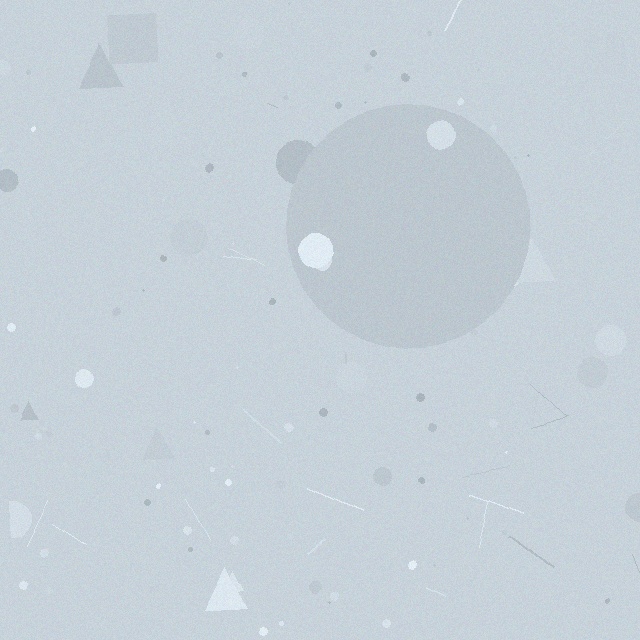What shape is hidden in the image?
A circle is hidden in the image.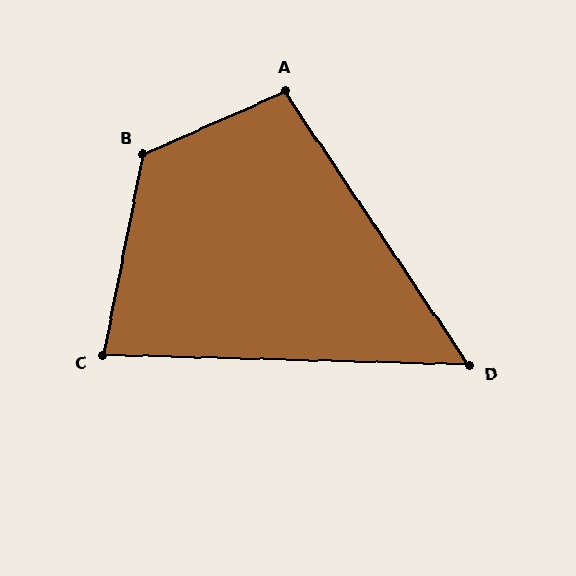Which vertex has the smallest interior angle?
D, at approximately 55 degrees.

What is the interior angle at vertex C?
Approximately 80 degrees (acute).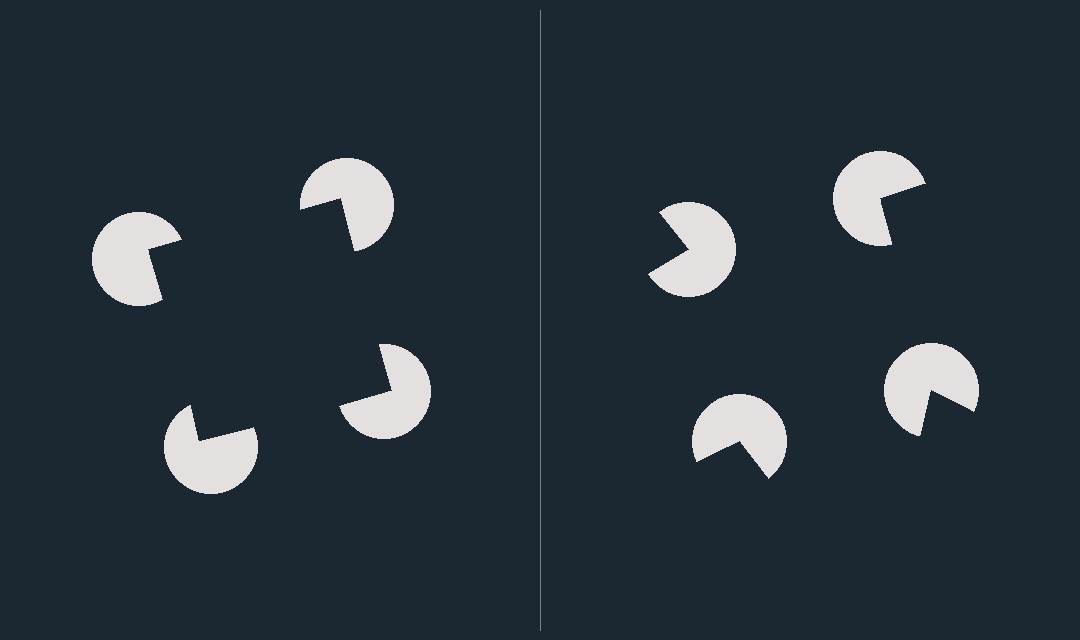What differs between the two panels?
The pac-man discs are positioned identically on both sides; only the wedge orientations differ. On the left they align to a square; on the right they are misaligned.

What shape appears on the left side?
An illusory square.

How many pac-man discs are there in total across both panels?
8 — 4 on each side.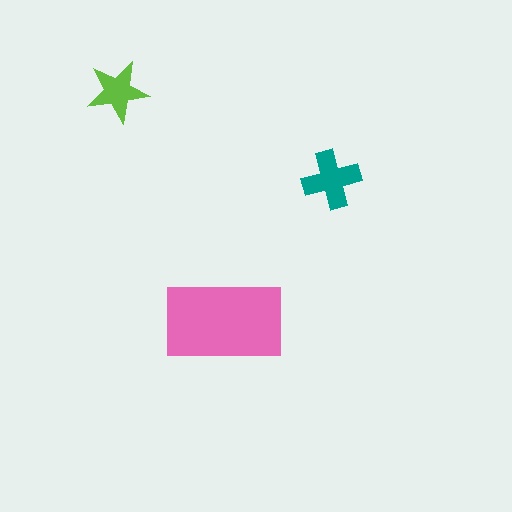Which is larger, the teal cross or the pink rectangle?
The pink rectangle.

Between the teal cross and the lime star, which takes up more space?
The teal cross.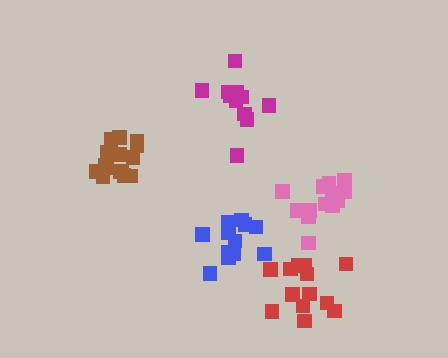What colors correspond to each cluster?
The clusters are colored: pink, brown, blue, magenta, red.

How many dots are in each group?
Group 1: 14 dots, Group 2: 15 dots, Group 3: 12 dots, Group 4: 11 dots, Group 5: 13 dots (65 total).